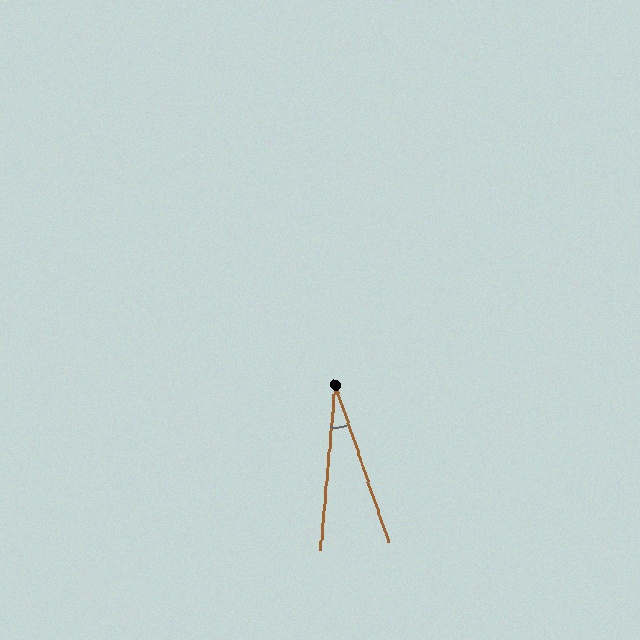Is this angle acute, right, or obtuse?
It is acute.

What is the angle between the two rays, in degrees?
Approximately 24 degrees.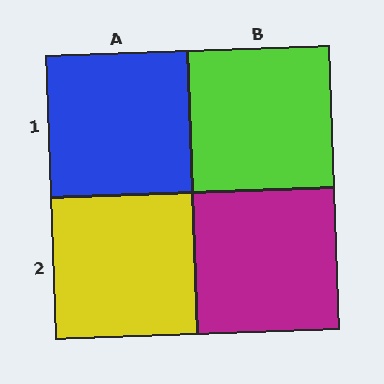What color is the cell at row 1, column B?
Lime.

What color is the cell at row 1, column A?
Blue.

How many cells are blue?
1 cell is blue.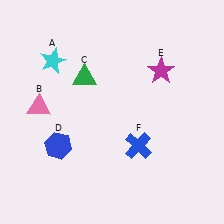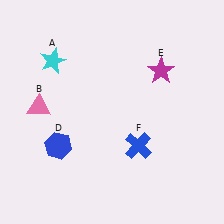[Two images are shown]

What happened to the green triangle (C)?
The green triangle (C) was removed in Image 2. It was in the top-left area of Image 1.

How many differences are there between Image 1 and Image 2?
There is 1 difference between the two images.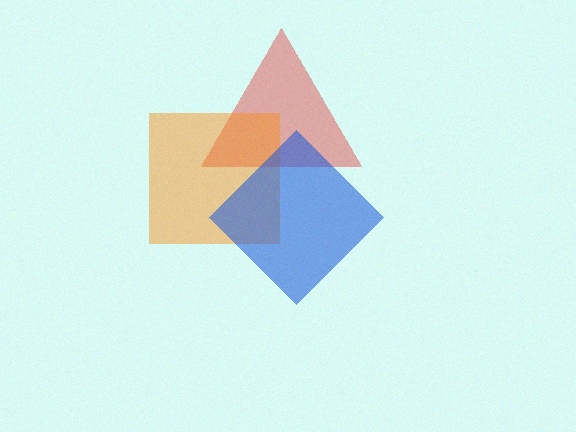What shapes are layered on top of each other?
The layered shapes are: a red triangle, an orange square, a blue diamond.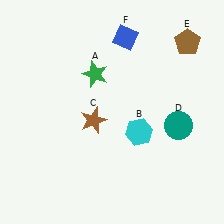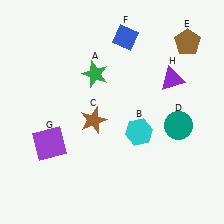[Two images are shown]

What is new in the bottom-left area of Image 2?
A purple square (G) was added in the bottom-left area of Image 2.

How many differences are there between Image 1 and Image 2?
There are 2 differences between the two images.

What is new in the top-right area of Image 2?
A purple triangle (H) was added in the top-right area of Image 2.